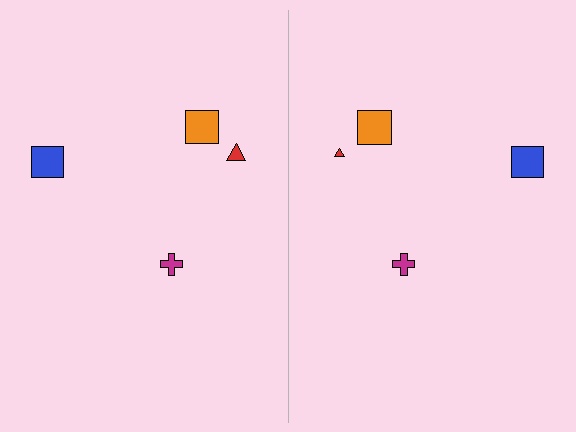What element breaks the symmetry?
The red triangle on the right side has a different size than its mirror counterpart.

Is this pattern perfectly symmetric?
No, the pattern is not perfectly symmetric. The red triangle on the right side has a different size than its mirror counterpart.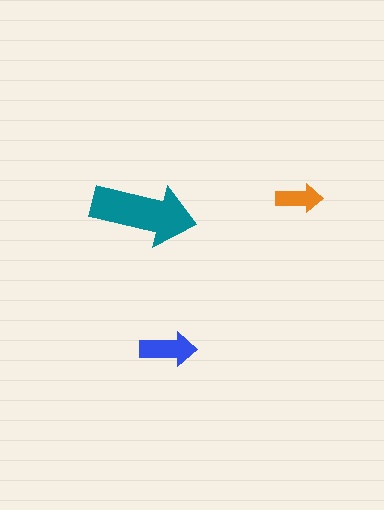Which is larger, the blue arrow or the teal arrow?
The teal one.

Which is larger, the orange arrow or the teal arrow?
The teal one.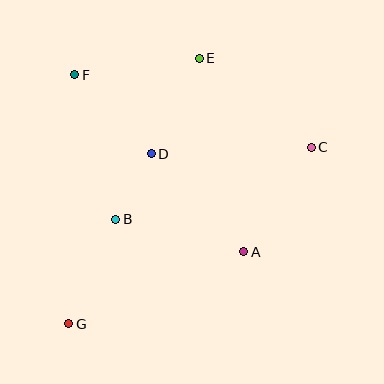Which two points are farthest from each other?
Points C and G are farthest from each other.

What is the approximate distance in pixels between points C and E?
The distance between C and E is approximately 143 pixels.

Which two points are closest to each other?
Points B and D are closest to each other.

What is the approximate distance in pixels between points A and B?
The distance between A and B is approximately 132 pixels.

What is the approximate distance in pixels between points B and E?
The distance between B and E is approximately 181 pixels.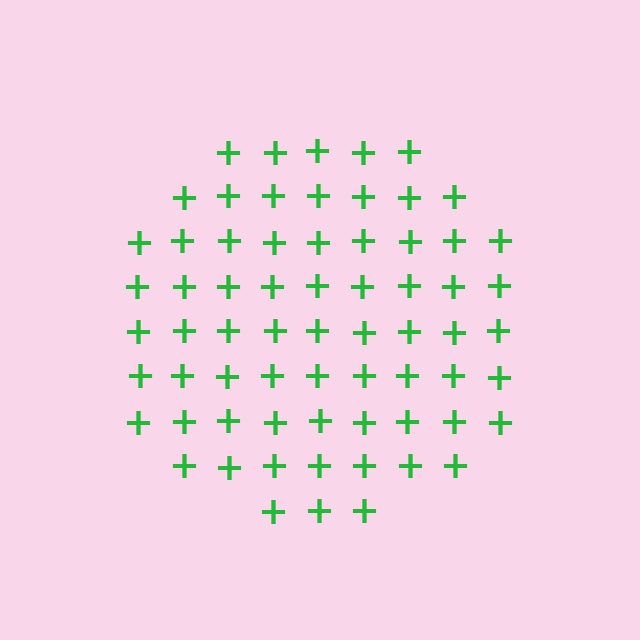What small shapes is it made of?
It is made of small plus signs.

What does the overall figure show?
The overall figure shows a circle.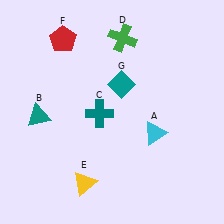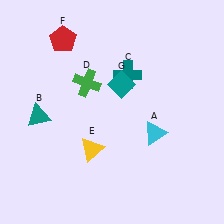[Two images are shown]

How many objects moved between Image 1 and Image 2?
3 objects moved between the two images.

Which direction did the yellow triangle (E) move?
The yellow triangle (E) moved up.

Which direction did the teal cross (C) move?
The teal cross (C) moved up.